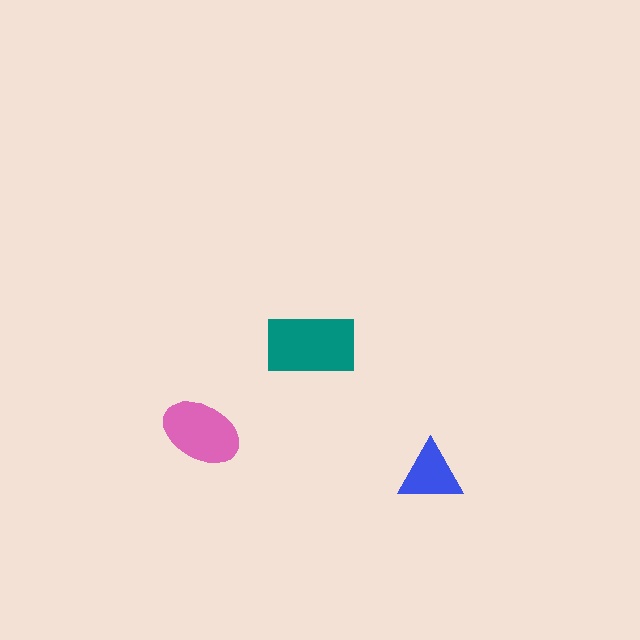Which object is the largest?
The teal rectangle.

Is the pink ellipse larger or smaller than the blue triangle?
Larger.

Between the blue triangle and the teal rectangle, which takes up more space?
The teal rectangle.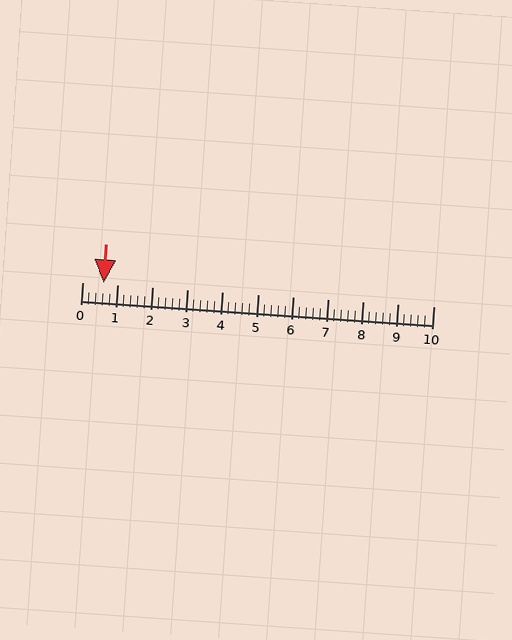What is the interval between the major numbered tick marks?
The major tick marks are spaced 1 units apart.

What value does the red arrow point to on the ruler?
The red arrow points to approximately 0.6.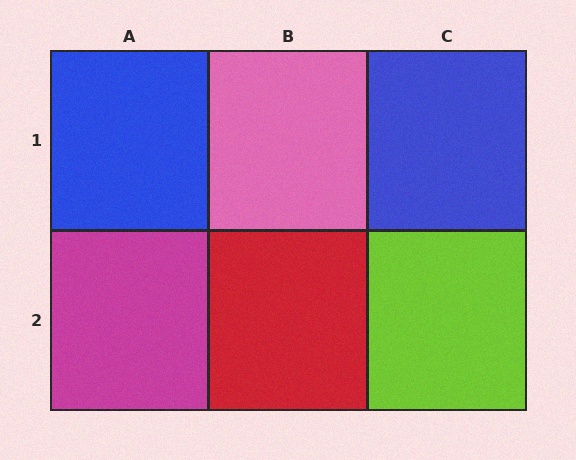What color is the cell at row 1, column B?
Pink.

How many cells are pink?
1 cell is pink.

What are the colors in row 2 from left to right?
Magenta, red, lime.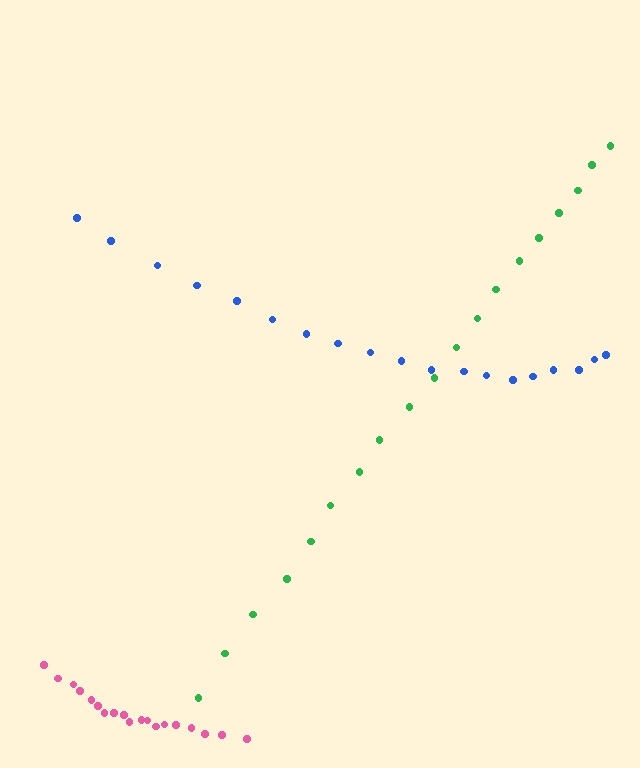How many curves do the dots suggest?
There are 3 distinct paths.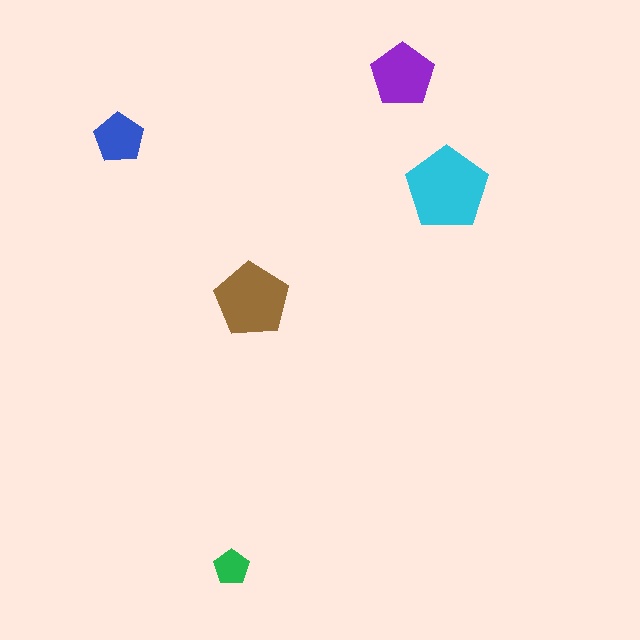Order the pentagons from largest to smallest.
the cyan one, the brown one, the purple one, the blue one, the green one.